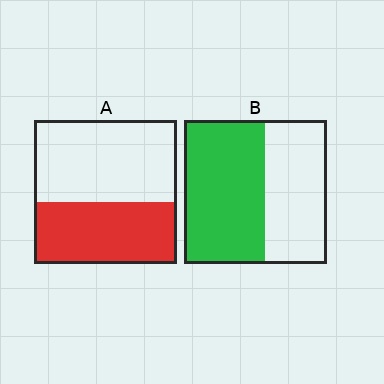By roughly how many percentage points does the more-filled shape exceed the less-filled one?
By roughly 15 percentage points (B over A).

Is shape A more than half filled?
No.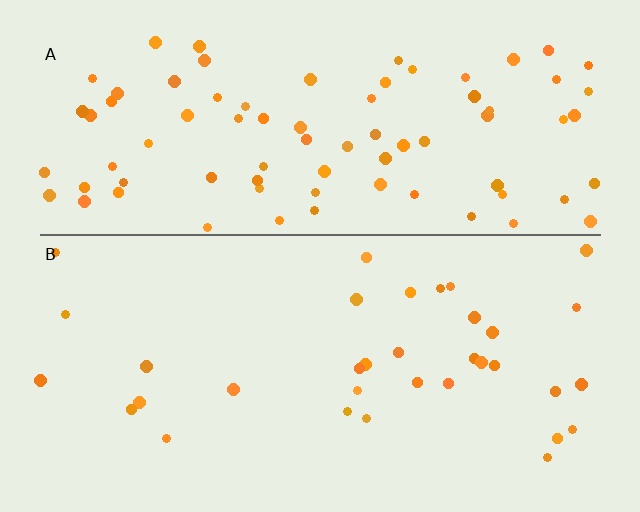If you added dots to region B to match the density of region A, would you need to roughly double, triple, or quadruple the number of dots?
Approximately double.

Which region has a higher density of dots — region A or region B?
A (the top).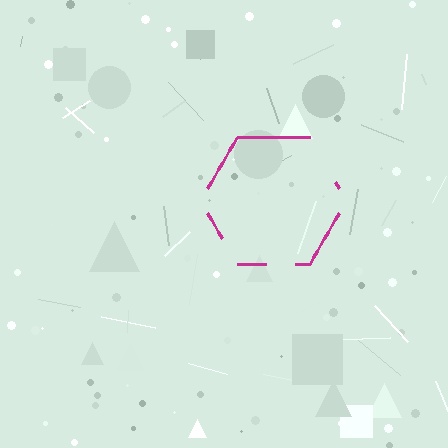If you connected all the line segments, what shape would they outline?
They would outline a hexagon.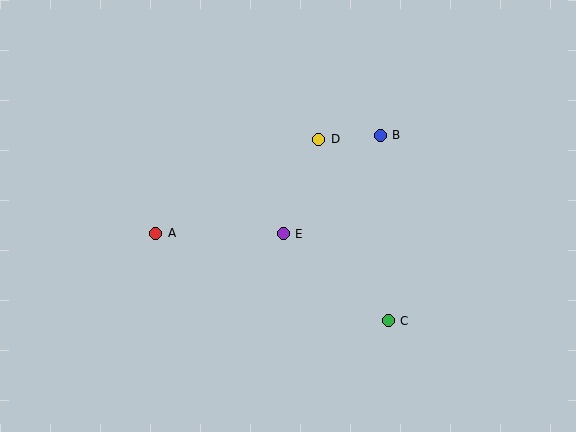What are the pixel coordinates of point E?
Point E is at (283, 234).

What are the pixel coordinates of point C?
Point C is at (388, 321).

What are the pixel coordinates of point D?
Point D is at (319, 139).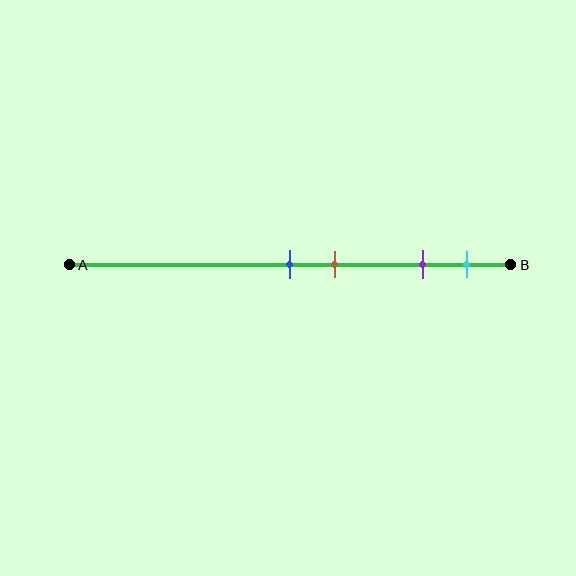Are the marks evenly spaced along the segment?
No, the marks are not evenly spaced.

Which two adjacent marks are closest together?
The blue and brown marks are the closest adjacent pair.